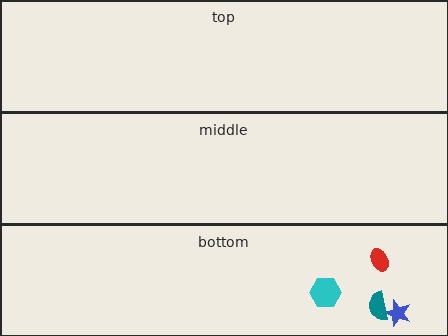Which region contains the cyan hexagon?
The bottom region.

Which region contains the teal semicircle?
The bottom region.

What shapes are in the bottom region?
The red ellipse, the cyan hexagon, the blue star, the teal semicircle.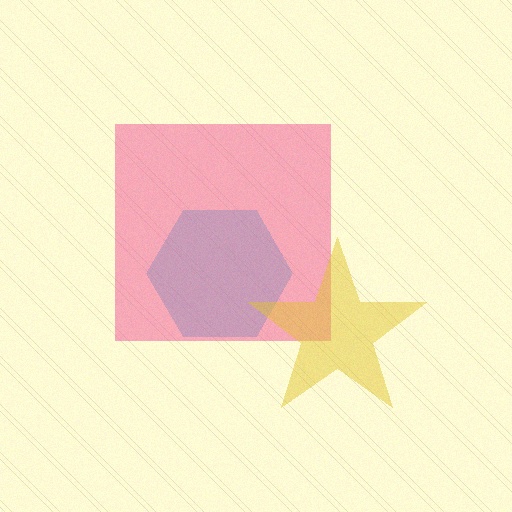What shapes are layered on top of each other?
The layered shapes are: a cyan hexagon, a pink square, a yellow star.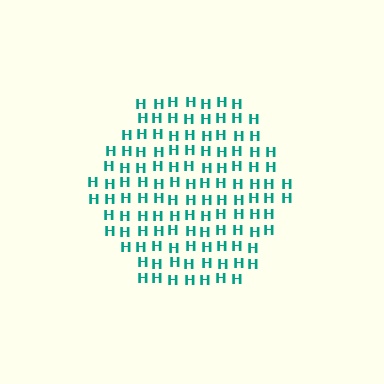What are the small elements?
The small elements are letter H's.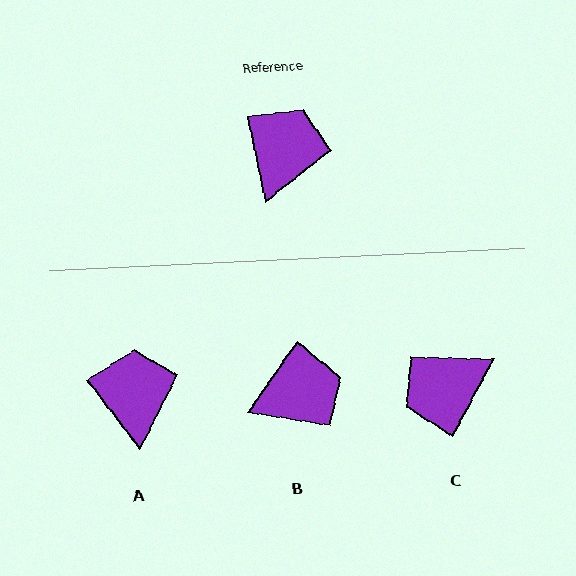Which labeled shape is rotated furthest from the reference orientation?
C, about 140 degrees away.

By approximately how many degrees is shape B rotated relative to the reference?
Approximately 47 degrees clockwise.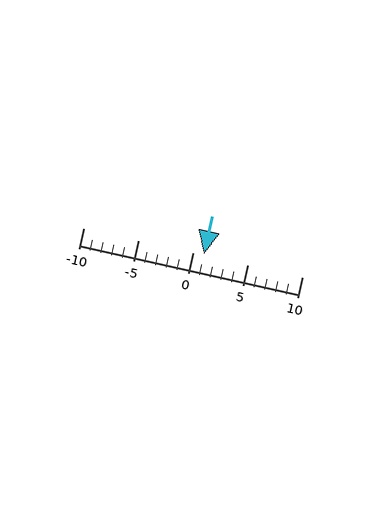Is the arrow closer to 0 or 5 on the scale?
The arrow is closer to 0.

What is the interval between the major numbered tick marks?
The major tick marks are spaced 5 units apart.